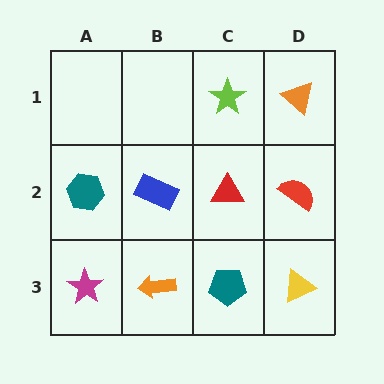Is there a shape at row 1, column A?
No, that cell is empty.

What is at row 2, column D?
A red semicircle.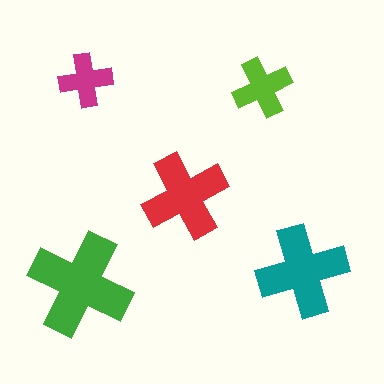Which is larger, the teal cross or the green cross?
The green one.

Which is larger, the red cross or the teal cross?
The teal one.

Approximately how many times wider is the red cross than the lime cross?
About 1.5 times wider.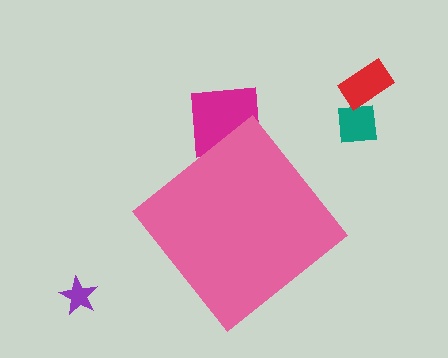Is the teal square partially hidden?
No, the teal square is fully visible.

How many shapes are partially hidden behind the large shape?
2 shapes are partially hidden.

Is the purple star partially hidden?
No, the purple star is fully visible.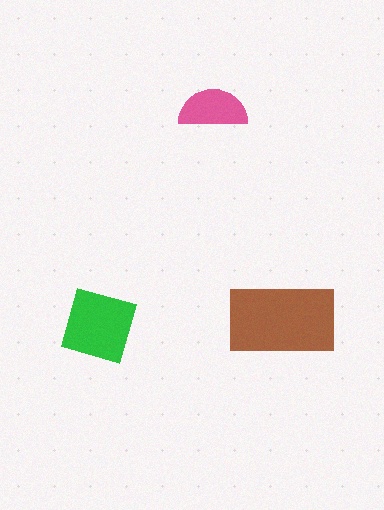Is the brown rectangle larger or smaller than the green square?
Larger.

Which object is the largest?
The brown rectangle.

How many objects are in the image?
There are 3 objects in the image.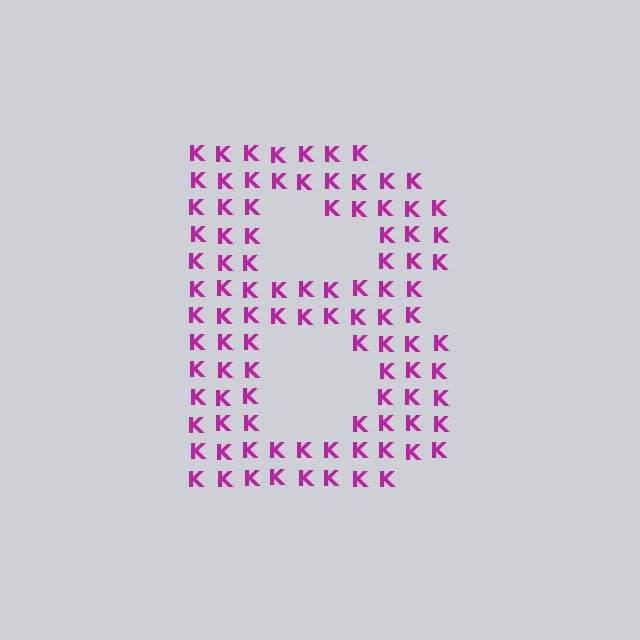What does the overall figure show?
The overall figure shows the letter B.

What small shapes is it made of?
It is made of small letter K's.